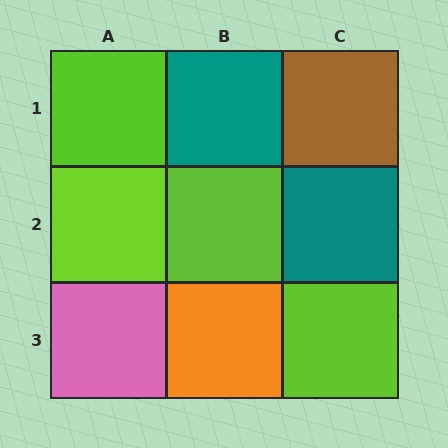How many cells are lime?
4 cells are lime.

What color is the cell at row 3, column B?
Orange.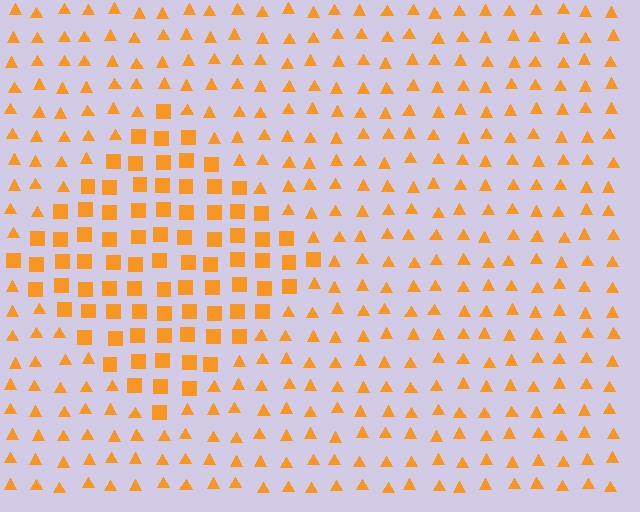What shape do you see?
I see a diamond.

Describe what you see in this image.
The image is filled with small orange elements arranged in a uniform grid. A diamond-shaped region contains squares, while the surrounding area contains triangles. The boundary is defined purely by the change in element shape.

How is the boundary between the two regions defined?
The boundary is defined by a change in element shape: squares inside vs. triangles outside. All elements share the same color and spacing.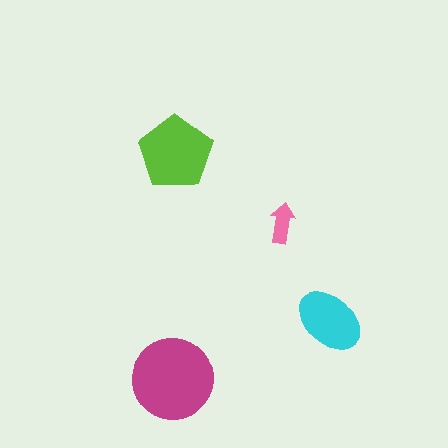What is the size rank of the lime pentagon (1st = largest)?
2nd.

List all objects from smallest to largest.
The pink arrow, the cyan ellipse, the lime pentagon, the magenta circle.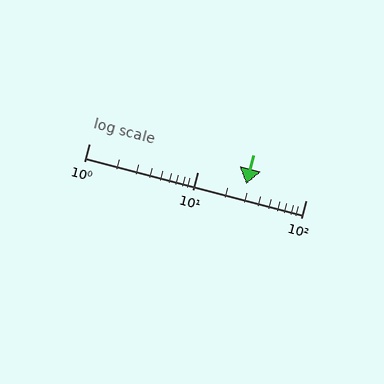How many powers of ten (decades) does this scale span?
The scale spans 2 decades, from 1 to 100.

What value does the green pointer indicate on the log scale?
The pointer indicates approximately 28.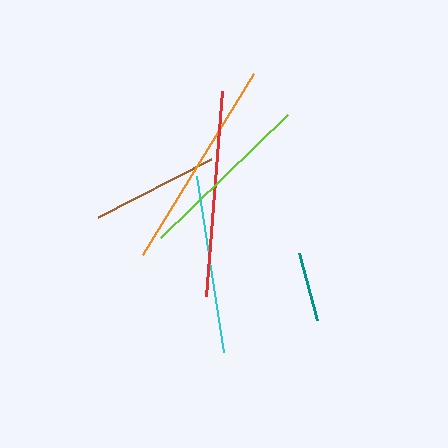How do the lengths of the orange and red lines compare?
The orange and red lines are approximately the same length.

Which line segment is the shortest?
The teal line is the shortest at approximately 70 pixels.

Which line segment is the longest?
The orange line is the longest at approximately 212 pixels.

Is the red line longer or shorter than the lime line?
The red line is longer than the lime line.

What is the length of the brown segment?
The brown segment is approximately 126 pixels long.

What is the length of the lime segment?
The lime segment is approximately 177 pixels long.